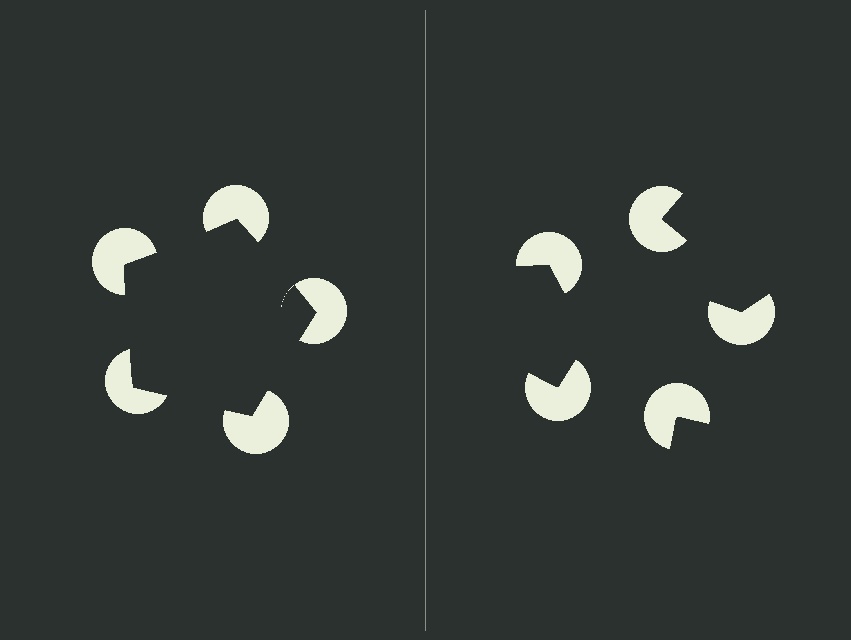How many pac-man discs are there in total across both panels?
10 — 5 on each side.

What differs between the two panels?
The pac-man discs are positioned identically on both sides; only the wedge orientations differ. On the left they align to a pentagon; on the right they are misaligned.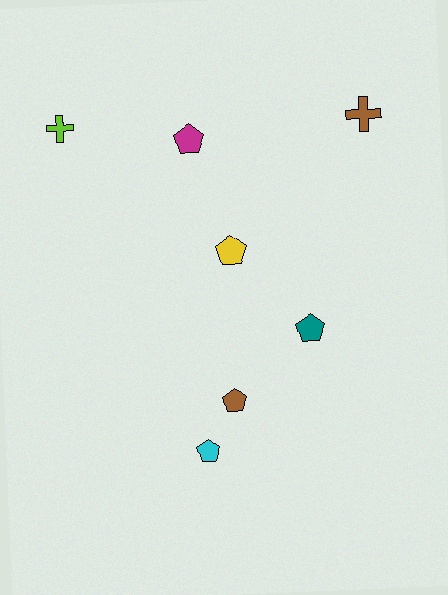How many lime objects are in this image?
There is 1 lime object.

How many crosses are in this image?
There are 2 crosses.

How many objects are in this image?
There are 7 objects.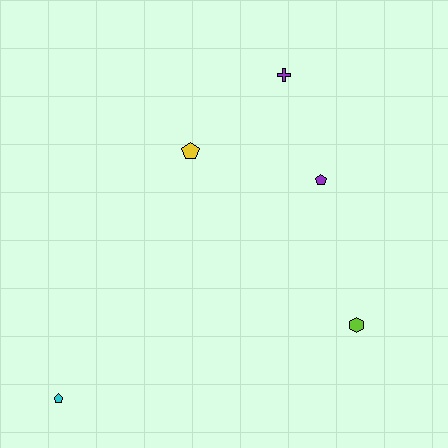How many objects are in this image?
There are 5 objects.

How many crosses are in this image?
There is 1 cross.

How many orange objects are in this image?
There are no orange objects.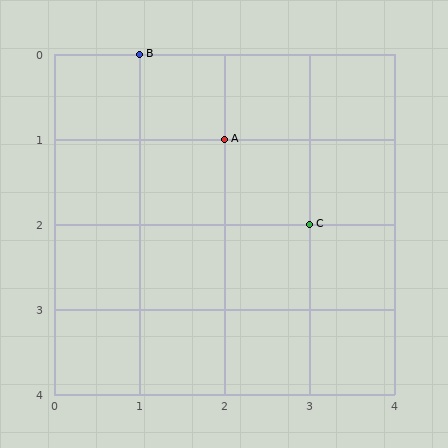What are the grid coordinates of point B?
Point B is at grid coordinates (1, 0).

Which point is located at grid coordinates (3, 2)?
Point C is at (3, 2).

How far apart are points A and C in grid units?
Points A and C are 1 column and 1 row apart (about 1.4 grid units diagonally).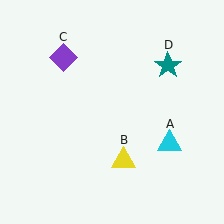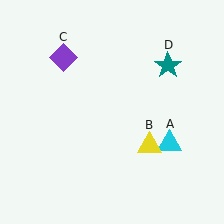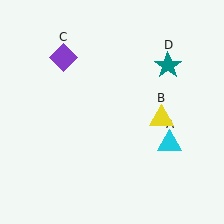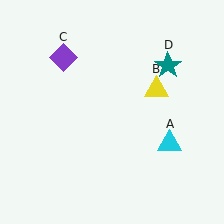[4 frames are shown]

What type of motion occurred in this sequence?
The yellow triangle (object B) rotated counterclockwise around the center of the scene.